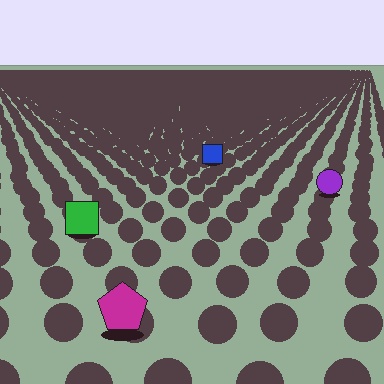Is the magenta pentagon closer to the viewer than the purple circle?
Yes. The magenta pentagon is closer — you can tell from the texture gradient: the ground texture is coarser near it.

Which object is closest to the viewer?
The magenta pentagon is closest. The texture marks near it are larger and more spread out.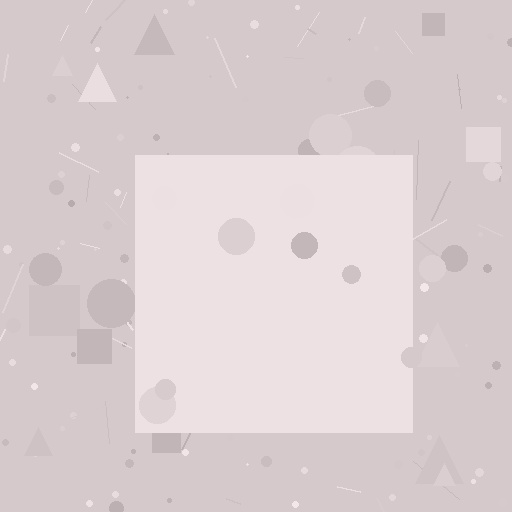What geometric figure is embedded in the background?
A square is embedded in the background.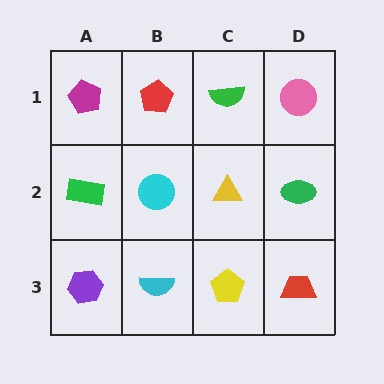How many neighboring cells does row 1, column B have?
3.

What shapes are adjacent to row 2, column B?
A red pentagon (row 1, column B), a cyan semicircle (row 3, column B), a green rectangle (row 2, column A), a yellow triangle (row 2, column C).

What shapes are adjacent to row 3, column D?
A green ellipse (row 2, column D), a yellow pentagon (row 3, column C).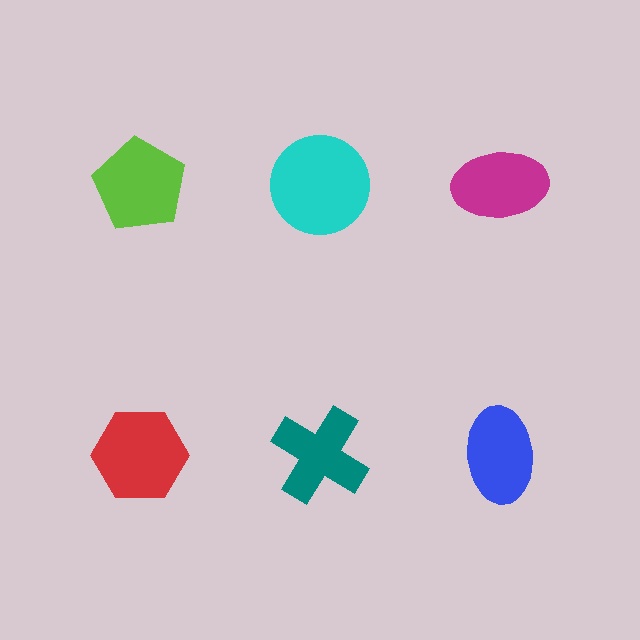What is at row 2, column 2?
A teal cross.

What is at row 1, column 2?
A cyan circle.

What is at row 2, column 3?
A blue ellipse.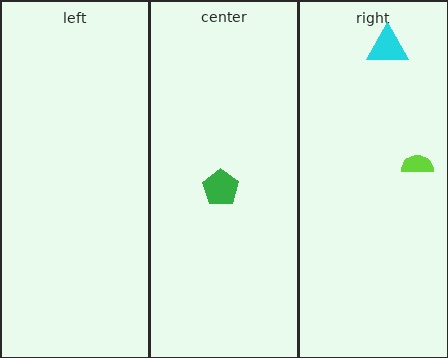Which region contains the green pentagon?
The center region.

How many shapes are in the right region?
2.